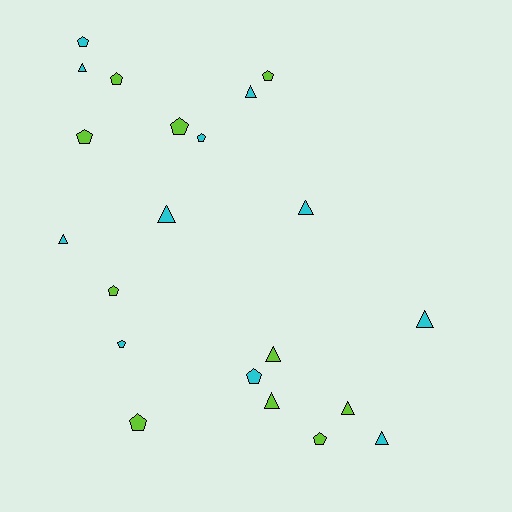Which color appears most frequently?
Cyan, with 11 objects.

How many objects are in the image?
There are 21 objects.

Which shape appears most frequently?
Pentagon, with 11 objects.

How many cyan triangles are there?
There are 7 cyan triangles.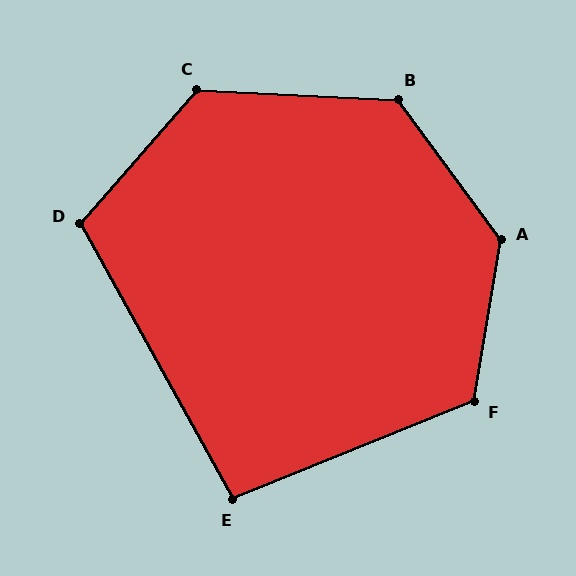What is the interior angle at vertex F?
Approximately 121 degrees (obtuse).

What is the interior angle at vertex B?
Approximately 129 degrees (obtuse).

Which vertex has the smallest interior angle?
E, at approximately 97 degrees.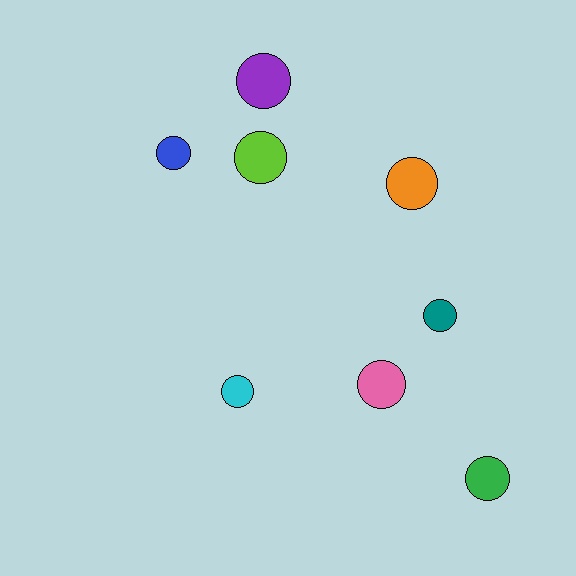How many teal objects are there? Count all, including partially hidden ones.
There is 1 teal object.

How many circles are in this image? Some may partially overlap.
There are 8 circles.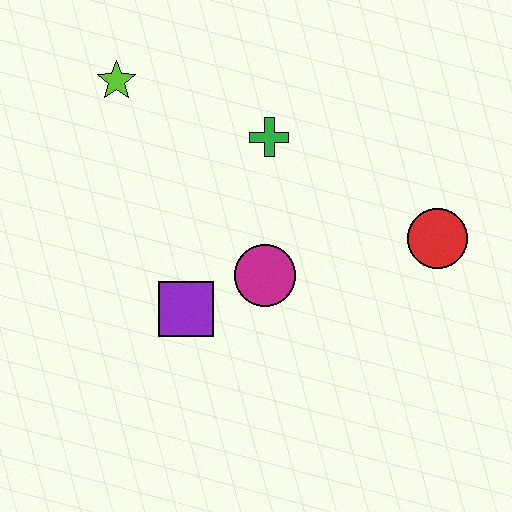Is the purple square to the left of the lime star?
No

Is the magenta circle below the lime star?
Yes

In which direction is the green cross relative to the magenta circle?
The green cross is above the magenta circle.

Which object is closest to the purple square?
The magenta circle is closest to the purple square.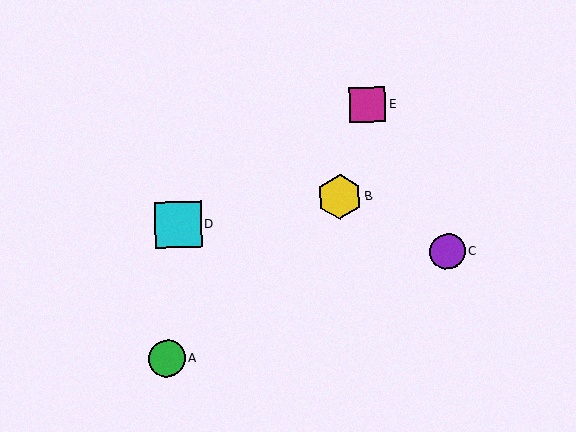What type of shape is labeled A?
Shape A is a green circle.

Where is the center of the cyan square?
The center of the cyan square is at (178, 225).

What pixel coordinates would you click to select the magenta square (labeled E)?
Click at (368, 105) to select the magenta square E.